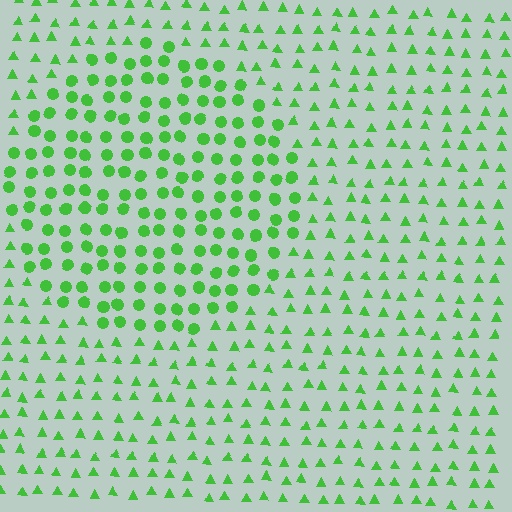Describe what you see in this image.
The image is filled with small green elements arranged in a uniform grid. A circle-shaped region contains circles, while the surrounding area contains triangles. The boundary is defined purely by the change in element shape.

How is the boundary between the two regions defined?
The boundary is defined by a change in element shape: circles inside vs. triangles outside. All elements share the same color and spacing.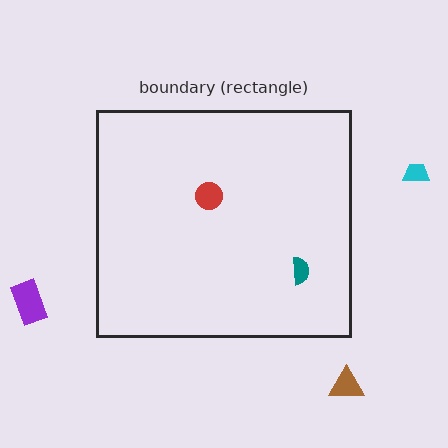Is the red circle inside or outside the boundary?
Inside.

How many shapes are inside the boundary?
2 inside, 3 outside.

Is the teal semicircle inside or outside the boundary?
Inside.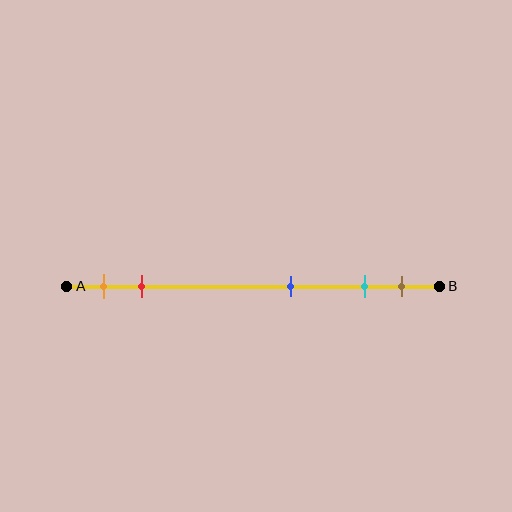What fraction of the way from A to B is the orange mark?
The orange mark is approximately 10% (0.1) of the way from A to B.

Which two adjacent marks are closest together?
The cyan and brown marks are the closest adjacent pair.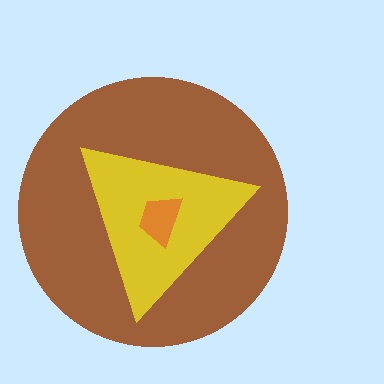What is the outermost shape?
The brown circle.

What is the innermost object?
The orange trapezoid.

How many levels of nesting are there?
3.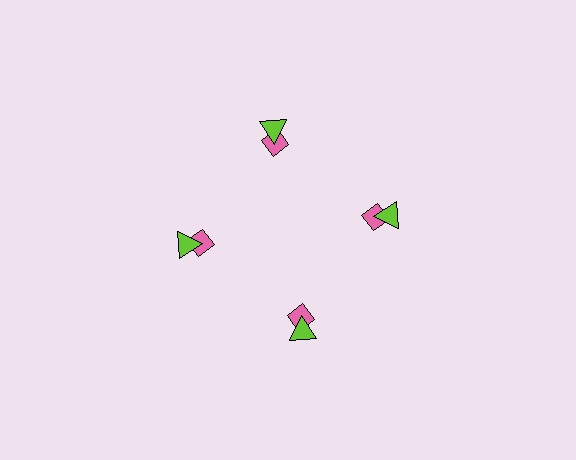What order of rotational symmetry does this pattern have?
This pattern has 4-fold rotational symmetry.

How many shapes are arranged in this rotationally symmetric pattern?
There are 8 shapes, arranged in 4 groups of 2.